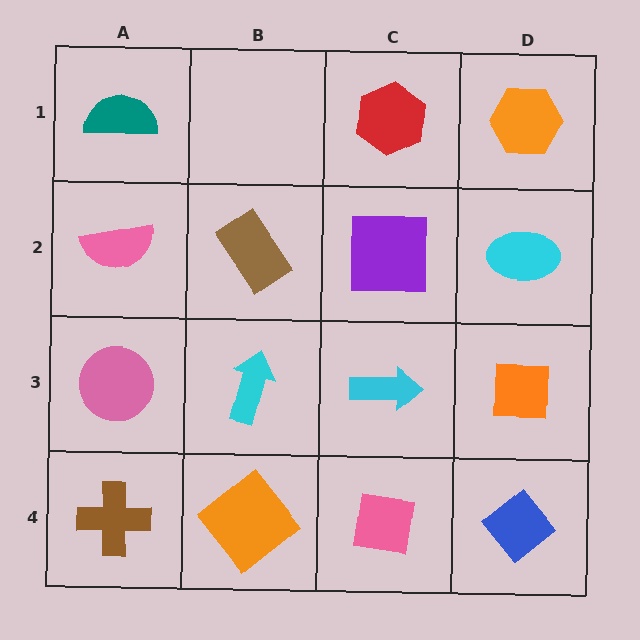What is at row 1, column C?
A red hexagon.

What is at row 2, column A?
A pink semicircle.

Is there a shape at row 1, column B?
No, that cell is empty.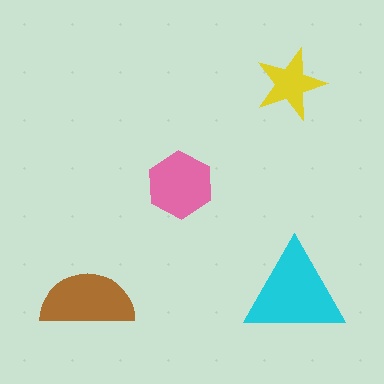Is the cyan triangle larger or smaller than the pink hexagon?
Larger.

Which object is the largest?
The cyan triangle.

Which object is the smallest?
The yellow star.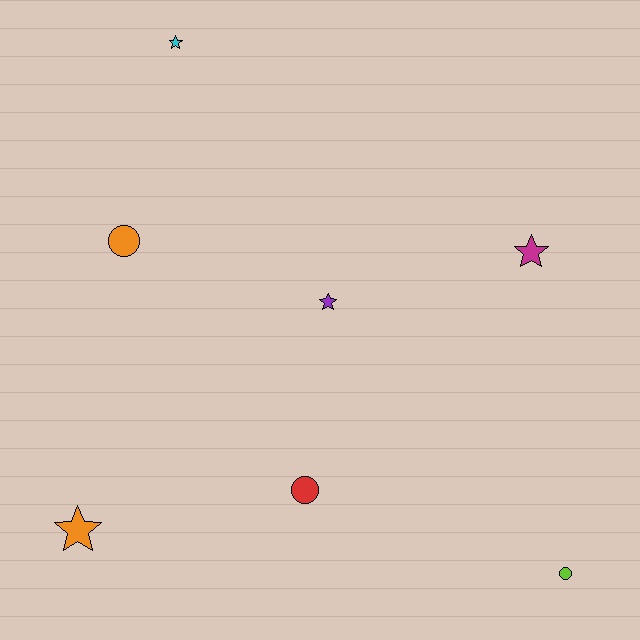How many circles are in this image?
There are 3 circles.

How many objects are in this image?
There are 7 objects.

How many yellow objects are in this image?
There are no yellow objects.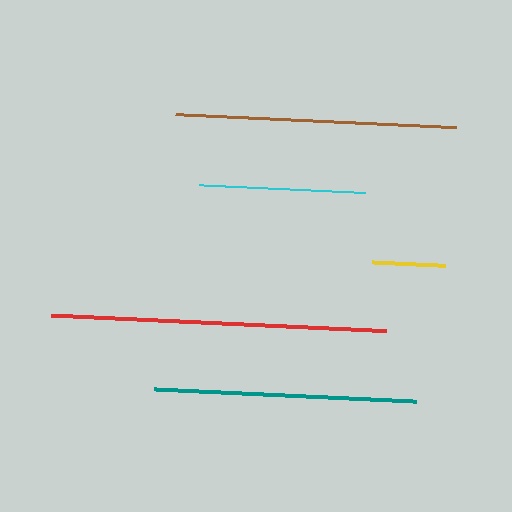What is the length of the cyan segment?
The cyan segment is approximately 165 pixels long.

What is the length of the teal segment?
The teal segment is approximately 263 pixels long.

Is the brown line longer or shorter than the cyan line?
The brown line is longer than the cyan line.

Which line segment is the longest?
The red line is the longest at approximately 335 pixels.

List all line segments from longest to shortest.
From longest to shortest: red, brown, teal, cyan, yellow.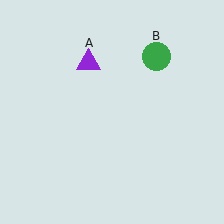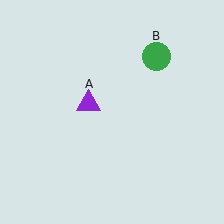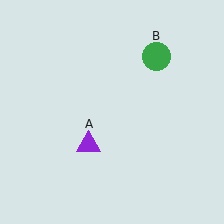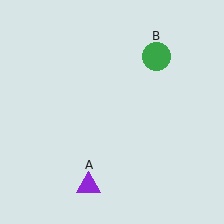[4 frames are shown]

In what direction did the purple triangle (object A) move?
The purple triangle (object A) moved down.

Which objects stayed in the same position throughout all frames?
Green circle (object B) remained stationary.